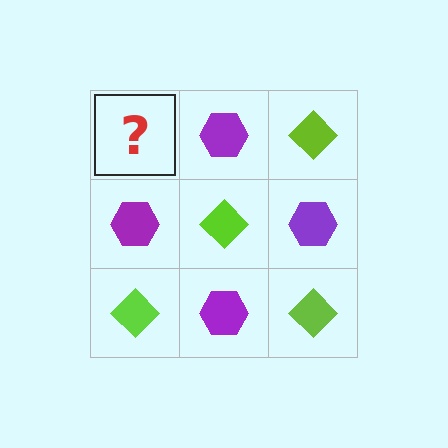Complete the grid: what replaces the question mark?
The question mark should be replaced with a lime diamond.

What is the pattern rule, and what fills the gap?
The rule is that it alternates lime diamond and purple hexagon in a checkerboard pattern. The gap should be filled with a lime diamond.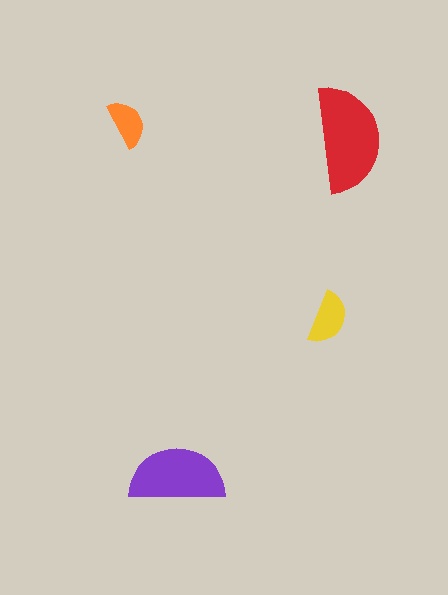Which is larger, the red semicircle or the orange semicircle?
The red one.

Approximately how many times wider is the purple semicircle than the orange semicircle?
About 2 times wider.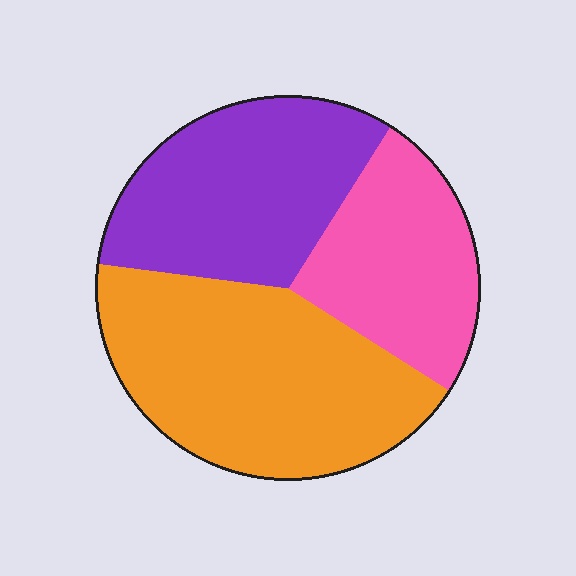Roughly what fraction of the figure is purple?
Purple takes up about one third (1/3) of the figure.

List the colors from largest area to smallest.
From largest to smallest: orange, purple, pink.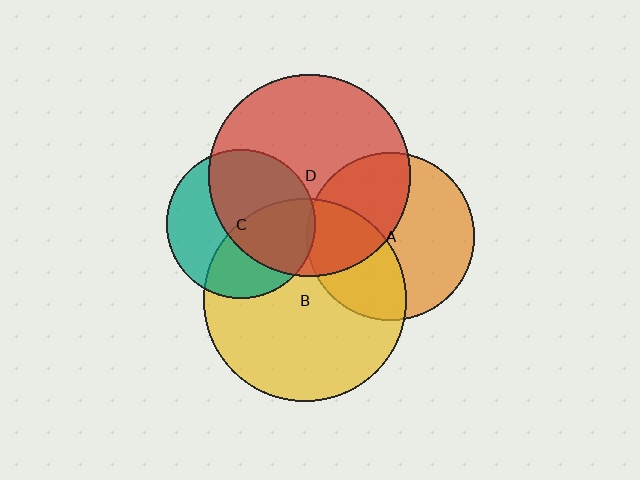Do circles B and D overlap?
Yes.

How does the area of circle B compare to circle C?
Approximately 1.9 times.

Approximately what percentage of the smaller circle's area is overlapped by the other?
Approximately 25%.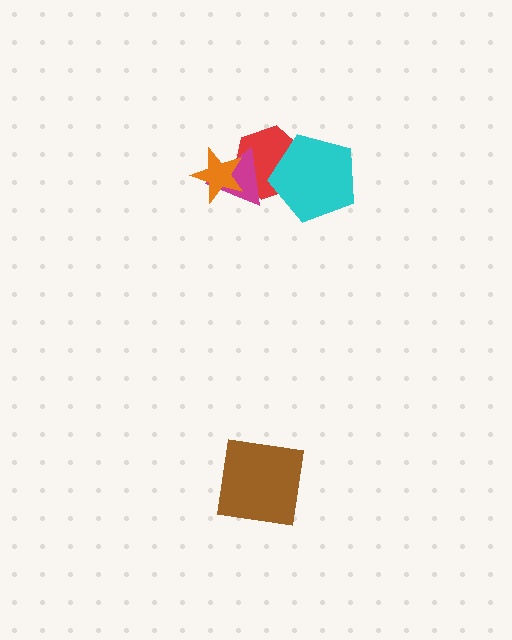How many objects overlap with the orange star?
2 objects overlap with the orange star.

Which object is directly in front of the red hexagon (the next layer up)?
The magenta triangle is directly in front of the red hexagon.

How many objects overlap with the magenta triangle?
2 objects overlap with the magenta triangle.